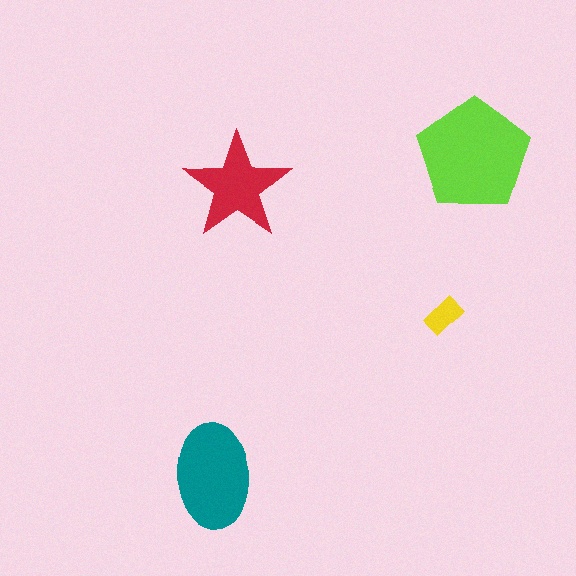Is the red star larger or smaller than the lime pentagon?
Smaller.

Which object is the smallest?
The yellow rectangle.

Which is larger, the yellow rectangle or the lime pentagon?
The lime pentagon.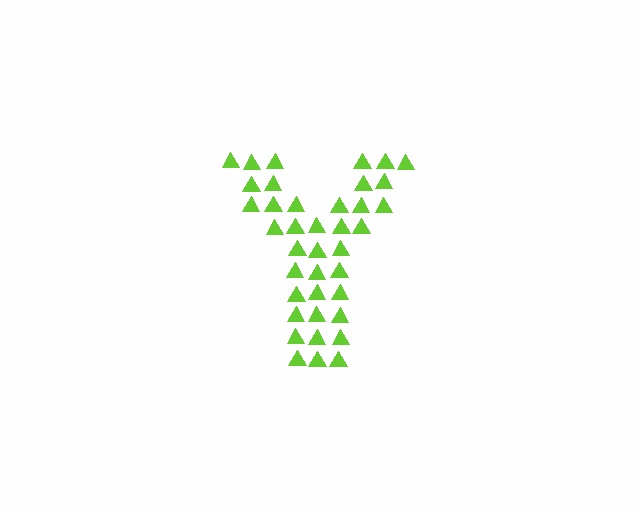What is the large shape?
The large shape is the letter Y.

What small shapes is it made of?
It is made of small triangles.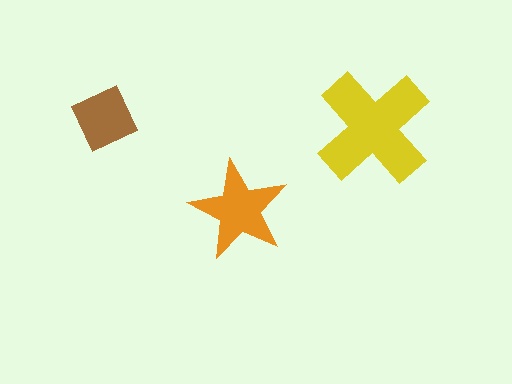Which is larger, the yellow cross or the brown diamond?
The yellow cross.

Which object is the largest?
The yellow cross.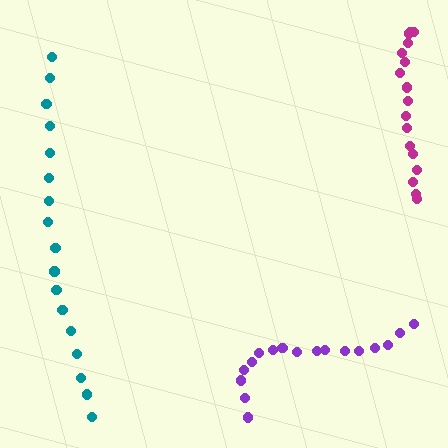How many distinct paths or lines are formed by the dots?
There are 3 distinct paths.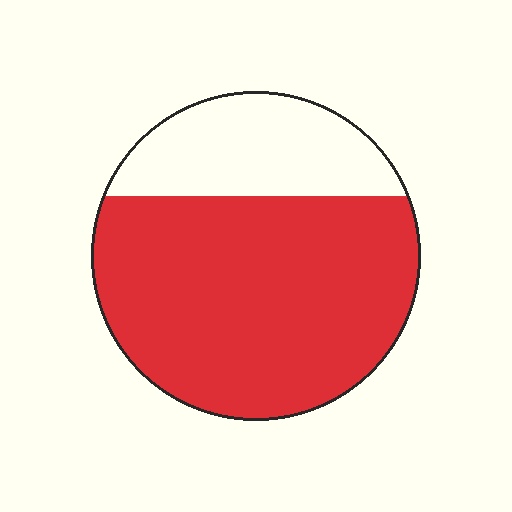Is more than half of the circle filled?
Yes.